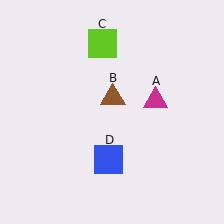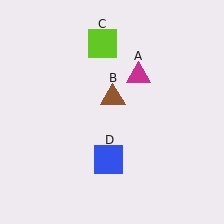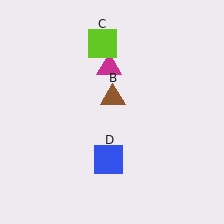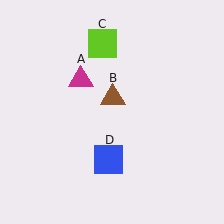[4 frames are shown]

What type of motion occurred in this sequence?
The magenta triangle (object A) rotated counterclockwise around the center of the scene.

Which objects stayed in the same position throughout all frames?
Brown triangle (object B) and lime square (object C) and blue square (object D) remained stationary.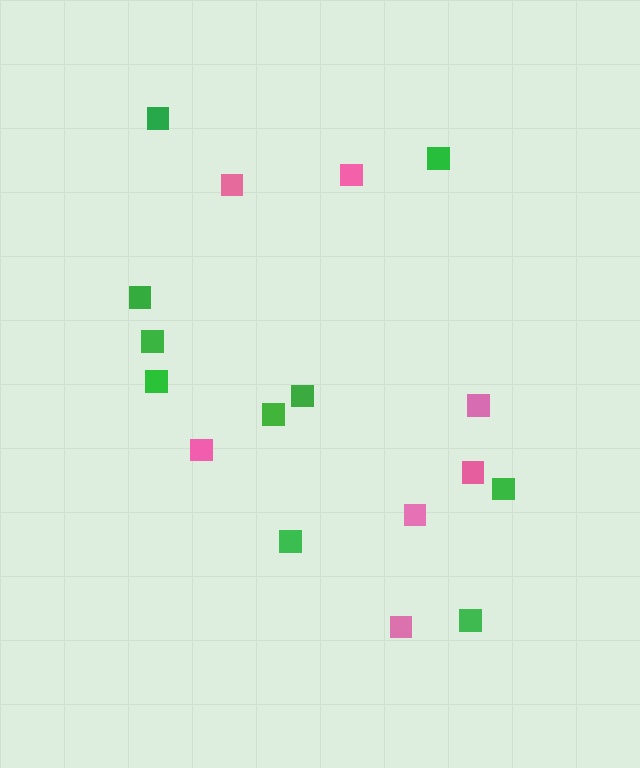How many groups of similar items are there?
There are 2 groups: one group of green squares (10) and one group of pink squares (7).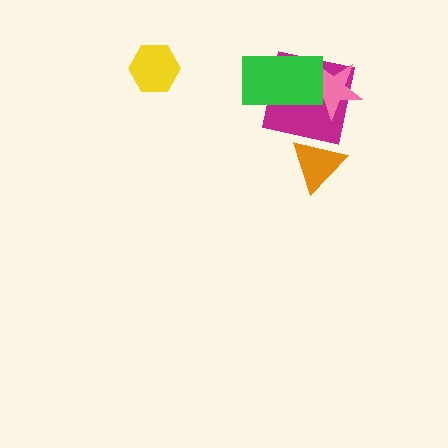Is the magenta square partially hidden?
Yes, it is partially covered by another shape.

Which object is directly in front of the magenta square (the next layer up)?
The pink star is directly in front of the magenta square.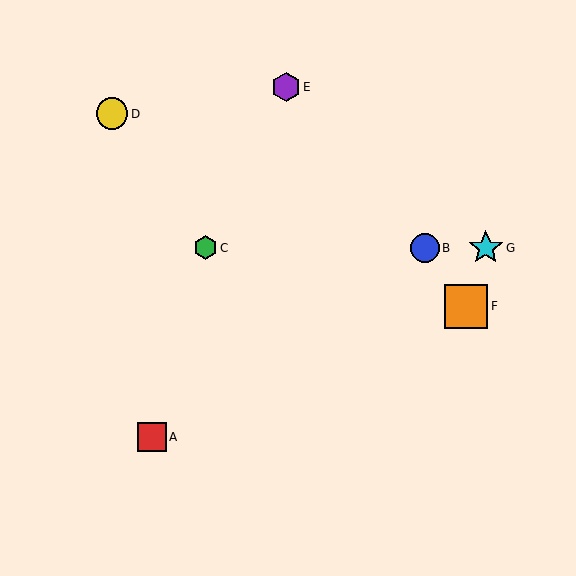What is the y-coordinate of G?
Object G is at y≈248.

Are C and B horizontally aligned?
Yes, both are at y≈248.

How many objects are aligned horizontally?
3 objects (B, C, G) are aligned horizontally.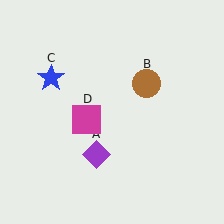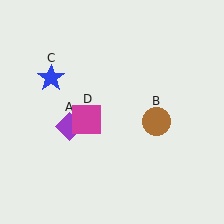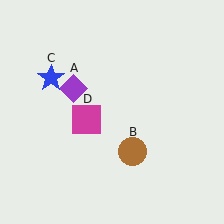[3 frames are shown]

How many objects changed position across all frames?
2 objects changed position: purple diamond (object A), brown circle (object B).